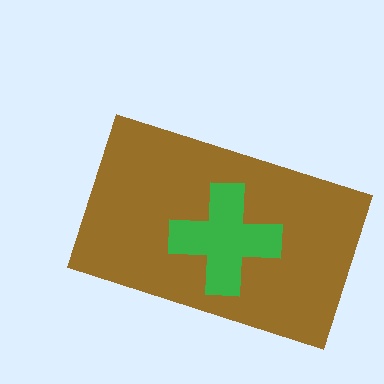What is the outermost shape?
The brown rectangle.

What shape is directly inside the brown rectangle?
The green cross.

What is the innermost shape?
The green cross.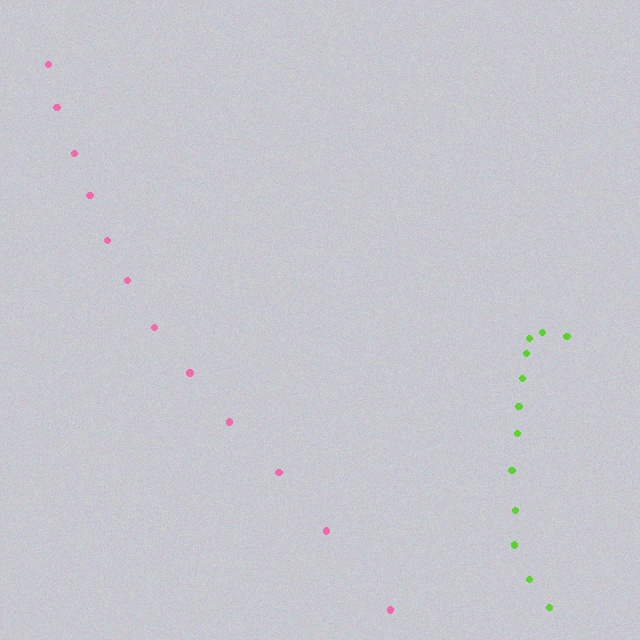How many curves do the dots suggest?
There are 2 distinct paths.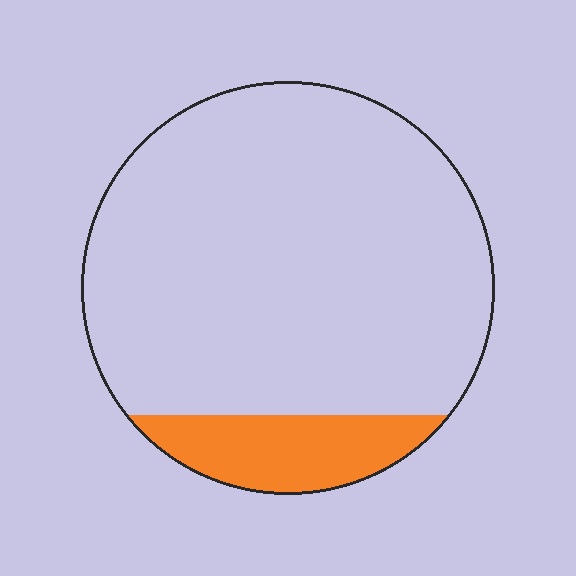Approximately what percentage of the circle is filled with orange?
Approximately 15%.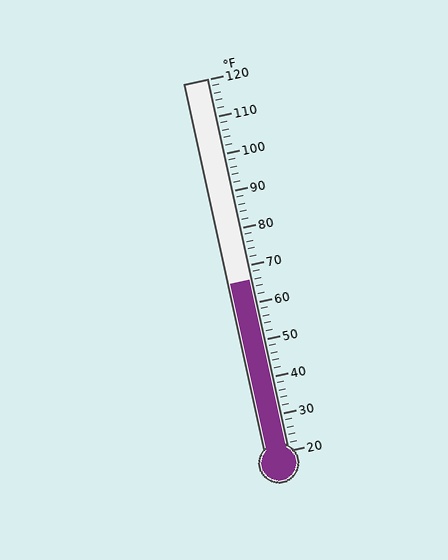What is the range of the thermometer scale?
The thermometer scale ranges from 20°F to 120°F.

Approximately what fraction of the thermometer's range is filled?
The thermometer is filled to approximately 45% of its range.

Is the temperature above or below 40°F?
The temperature is above 40°F.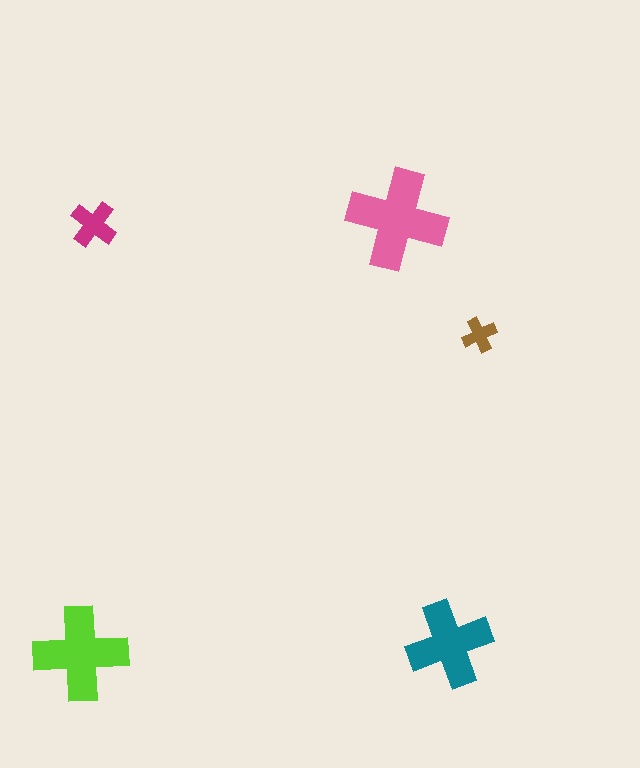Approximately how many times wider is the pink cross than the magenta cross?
About 2 times wider.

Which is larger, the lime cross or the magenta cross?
The lime one.